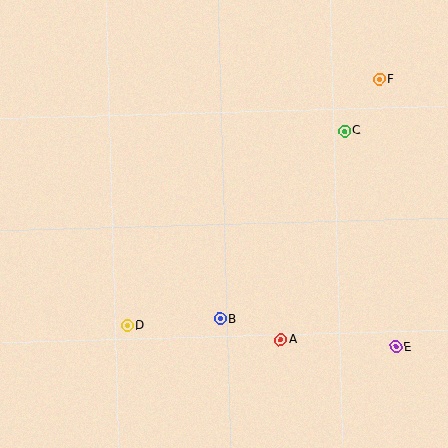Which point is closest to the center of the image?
Point B at (220, 319) is closest to the center.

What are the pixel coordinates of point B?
Point B is at (220, 319).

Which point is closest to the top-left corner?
Point D is closest to the top-left corner.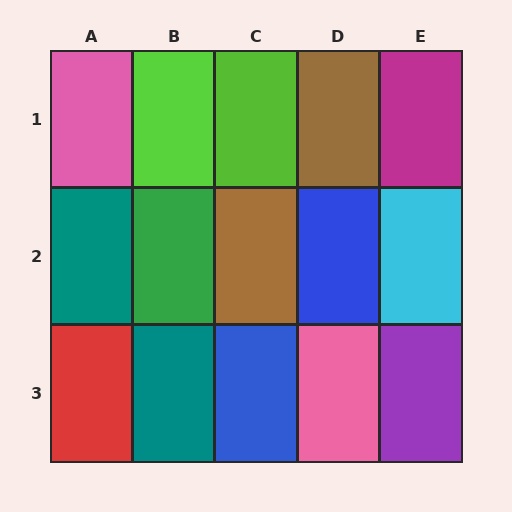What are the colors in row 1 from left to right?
Pink, lime, lime, brown, magenta.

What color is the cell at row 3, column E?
Purple.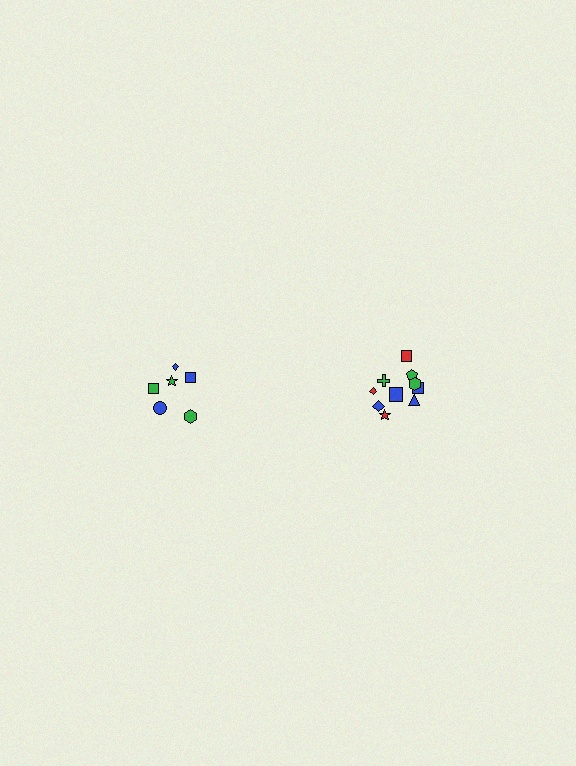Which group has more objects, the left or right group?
The right group.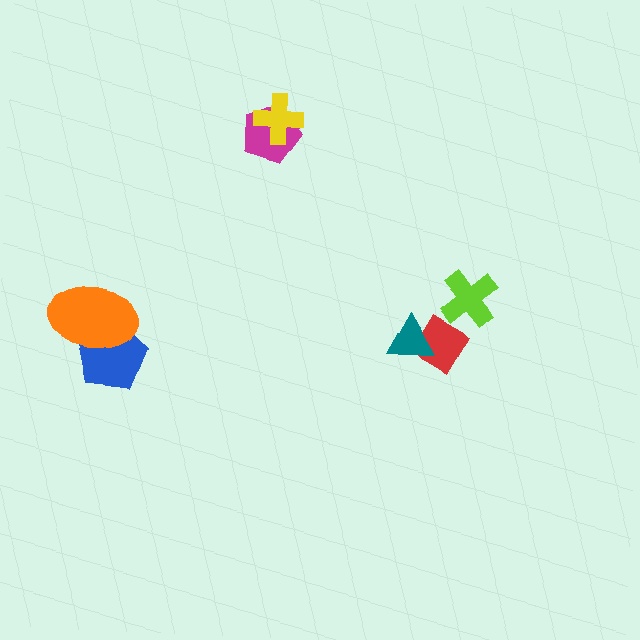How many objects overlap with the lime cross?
0 objects overlap with the lime cross.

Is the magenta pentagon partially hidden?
Yes, it is partially covered by another shape.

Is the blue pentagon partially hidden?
Yes, it is partially covered by another shape.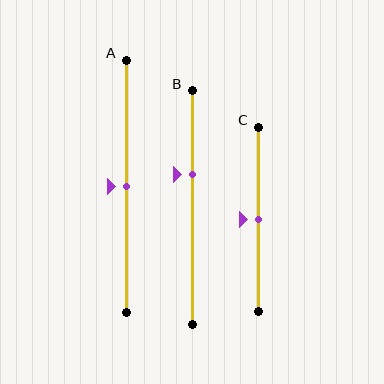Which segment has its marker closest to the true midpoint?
Segment A has its marker closest to the true midpoint.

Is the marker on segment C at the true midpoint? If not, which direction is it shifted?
Yes, the marker on segment C is at the true midpoint.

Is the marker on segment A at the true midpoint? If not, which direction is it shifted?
Yes, the marker on segment A is at the true midpoint.